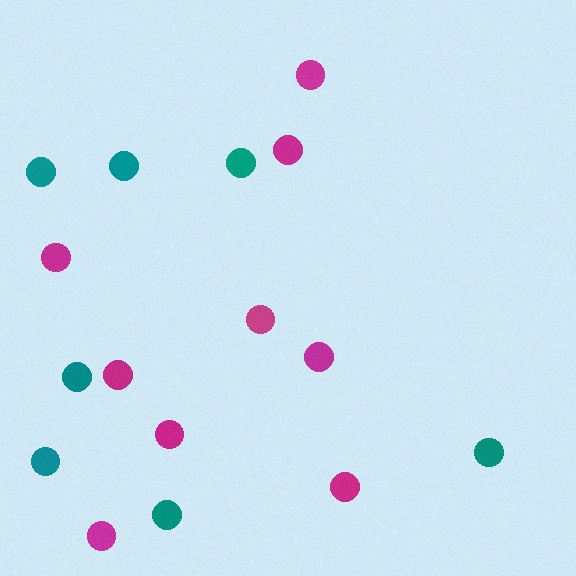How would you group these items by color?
There are 2 groups: one group of magenta circles (9) and one group of teal circles (7).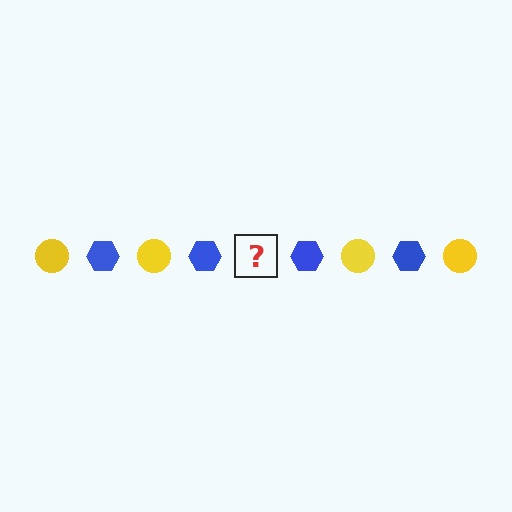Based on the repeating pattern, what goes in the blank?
The blank should be a yellow circle.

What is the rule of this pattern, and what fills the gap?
The rule is that the pattern alternates between yellow circle and blue hexagon. The gap should be filled with a yellow circle.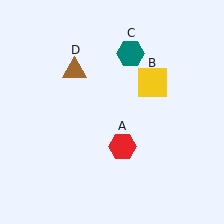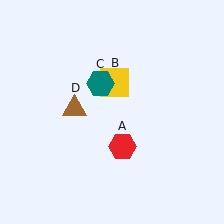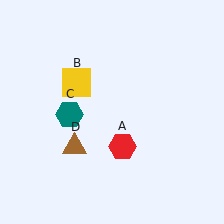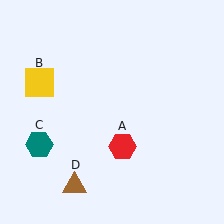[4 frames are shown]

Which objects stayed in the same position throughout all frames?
Red hexagon (object A) remained stationary.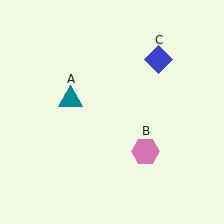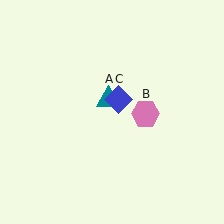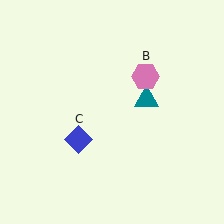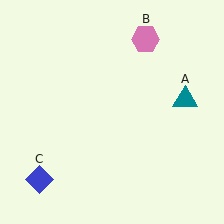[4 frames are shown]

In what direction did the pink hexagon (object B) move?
The pink hexagon (object B) moved up.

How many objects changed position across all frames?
3 objects changed position: teal triangle (object A), pink hexagon (object B), blue diamond (object C).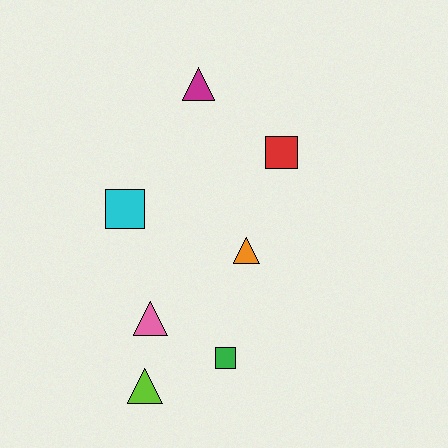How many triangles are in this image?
There are 4 triangles.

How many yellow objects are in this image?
There are no yellow objects.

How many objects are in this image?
There are 7 objects.